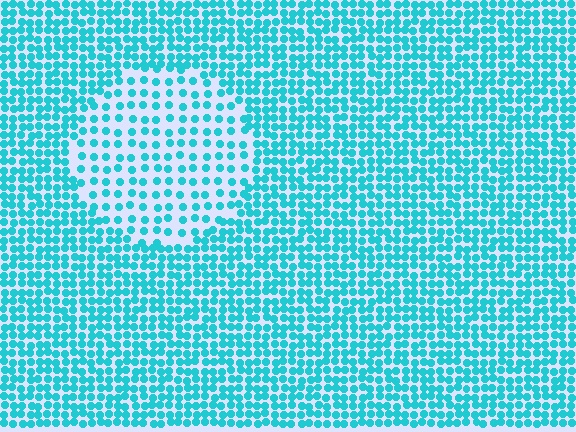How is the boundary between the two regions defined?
The boundary is defined by a change in element density (approximately 2.1x ratio). All elements are the same color, size, and shape.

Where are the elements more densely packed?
The elements are more densely packed outside the circle boundary.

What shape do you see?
I see a circle.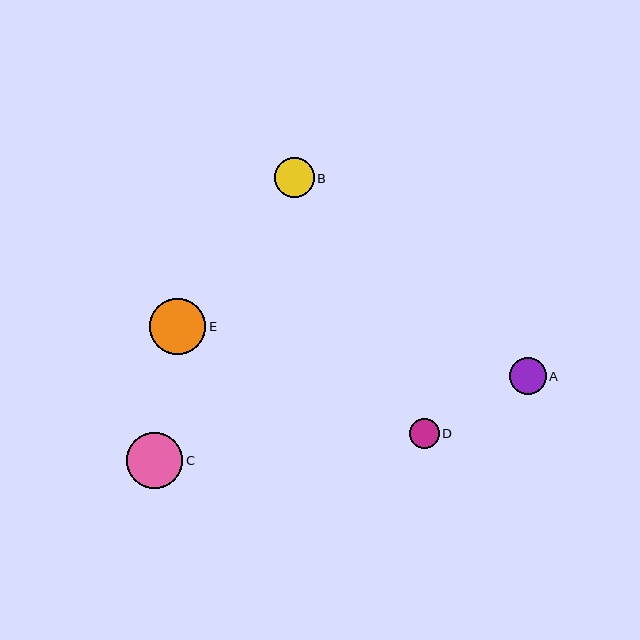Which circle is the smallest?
Circle D is the smallest with a size of approximately 30 pixels.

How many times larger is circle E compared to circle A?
Circle E is approximately 1.5 times the size of circle A.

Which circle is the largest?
Circle E is the largest with a size of approximately 57 pixels.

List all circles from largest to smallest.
From largest to smallest: E, C, B, A, D.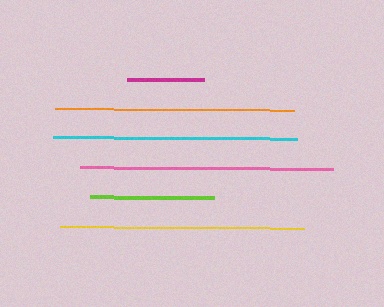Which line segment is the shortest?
The magenta line is the shortest at approximately 77 pixels.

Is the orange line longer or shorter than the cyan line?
The cyan line is longer than the orange line.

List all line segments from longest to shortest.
From longest to shortest: pink, cyan, yellow, orange, lime, magenta.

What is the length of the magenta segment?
The magenta segment is approximately 77 pixels long.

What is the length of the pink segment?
The pink segment is approximately 253 pixels long.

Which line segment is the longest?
The pink line is the longest at approximately 253 pixels.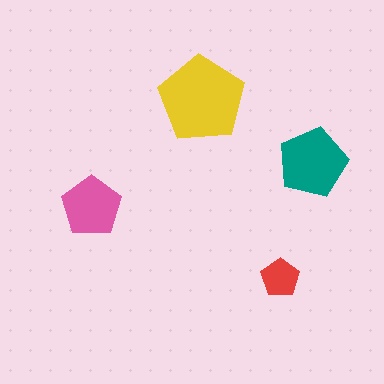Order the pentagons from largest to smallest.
the yellow one, the teal one, the pink one, the red one.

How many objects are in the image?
There are 4 objects in the image.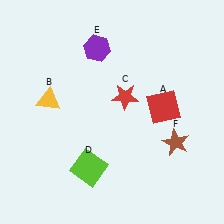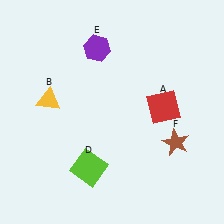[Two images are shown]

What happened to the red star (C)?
The red star (C) was removed in Image 2. It was in the top-right area of Image 1.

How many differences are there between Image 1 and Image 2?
There is 1 difference between the two images.